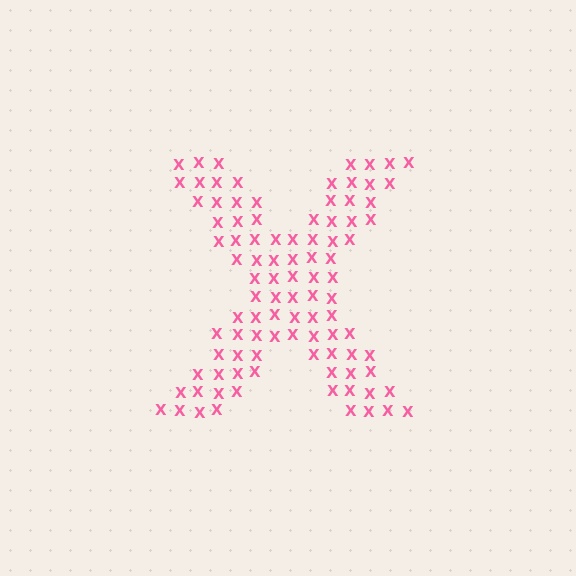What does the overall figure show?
The overall figure shows the letter X.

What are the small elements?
The small elements are letter X's.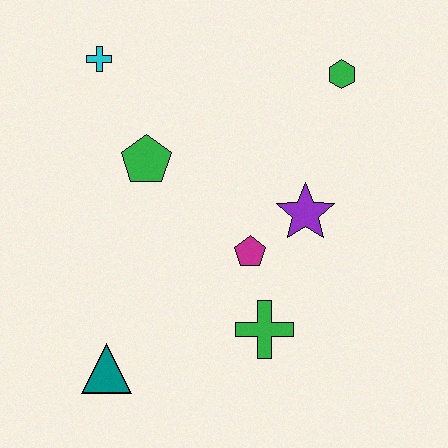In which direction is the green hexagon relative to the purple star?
The green hexagon is above the purple star.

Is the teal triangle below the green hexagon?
Yes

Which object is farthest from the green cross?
The cyan cross is farthest from the green cross.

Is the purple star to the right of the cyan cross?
Yes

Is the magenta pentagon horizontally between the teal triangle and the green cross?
Yes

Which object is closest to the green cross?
The magenta pentagon is closest to the green cross.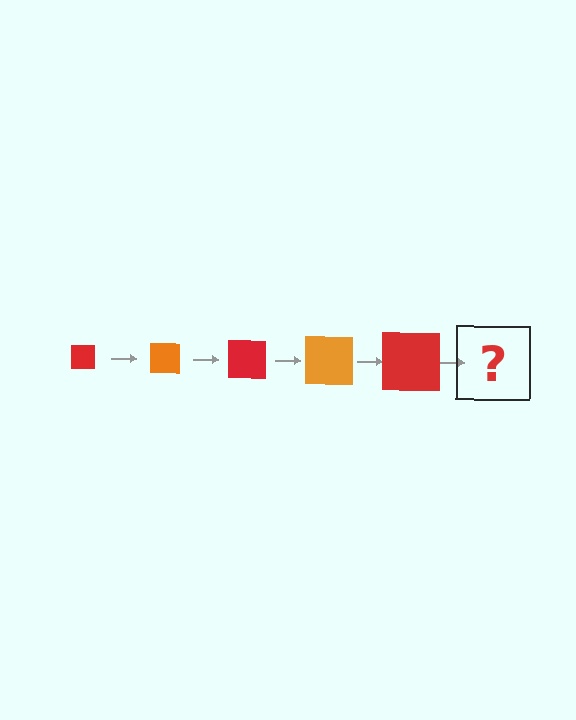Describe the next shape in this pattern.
It should be an orange square, larger than the previous one.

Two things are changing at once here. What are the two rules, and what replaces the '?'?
The two rules are that the square grows larger each step and the color cycles through red and orange. The '?' should be an orange square, larger than the previous one.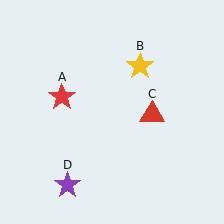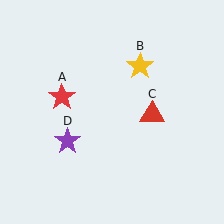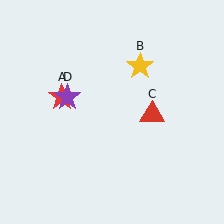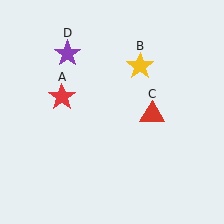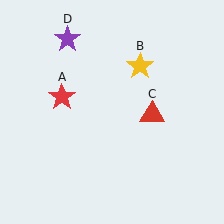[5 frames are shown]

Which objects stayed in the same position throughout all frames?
Red star (object A) and yellow star (object B) and red triangle (object C) remained stationary.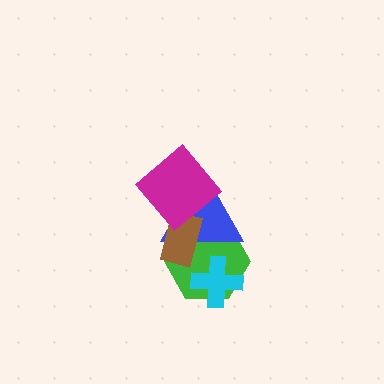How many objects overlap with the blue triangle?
4 objects overlap with the blue triangle.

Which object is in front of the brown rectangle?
The magenta diamond is in front of the brown rectangle.